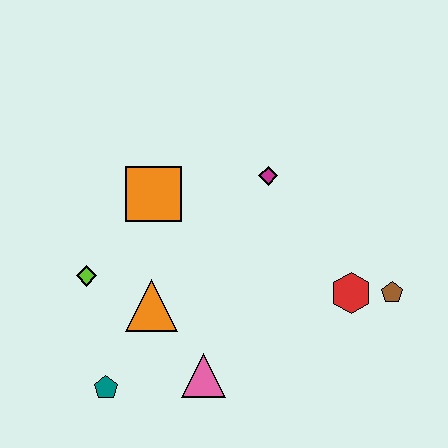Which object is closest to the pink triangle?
The orange triangle is closest to the pink triangle.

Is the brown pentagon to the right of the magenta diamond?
Yes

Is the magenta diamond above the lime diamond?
Yes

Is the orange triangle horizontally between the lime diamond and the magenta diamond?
Yes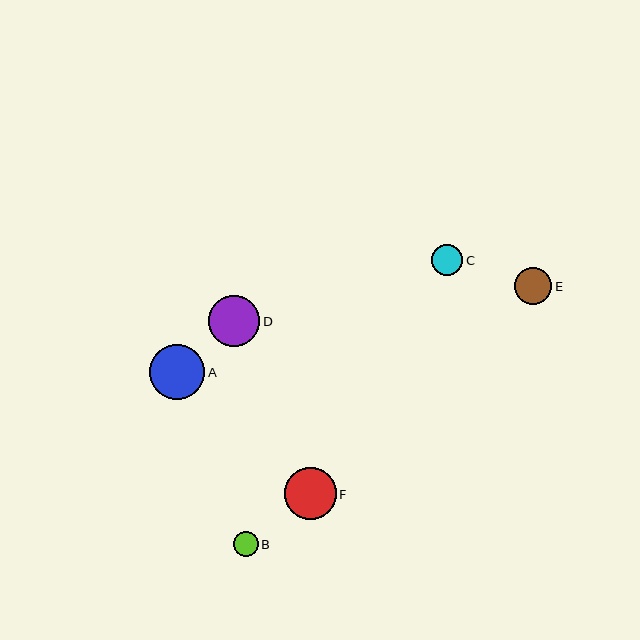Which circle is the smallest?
Circle B is the smallest with a size of approximately 25 pixels.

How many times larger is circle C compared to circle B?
Circle C is approximately 1.3 times the size of circle B.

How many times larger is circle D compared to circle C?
Circle D is approximately 1.6 times the size of circle C.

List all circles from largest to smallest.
From largest to smallest: A, F, D, E, C, B.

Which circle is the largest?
Circle A is the largest with a size of approximately 55 pixels.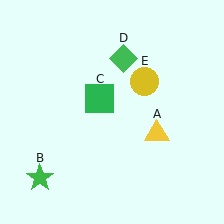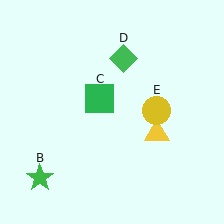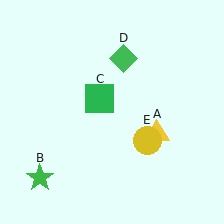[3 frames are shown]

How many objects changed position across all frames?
1 object changed position: yellow circle (object E).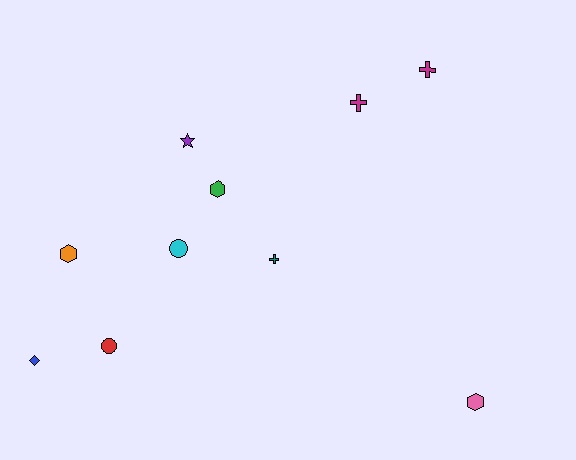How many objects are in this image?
There are 10 objects.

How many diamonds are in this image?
There is 1 diamond.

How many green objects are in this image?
There is 1 green object.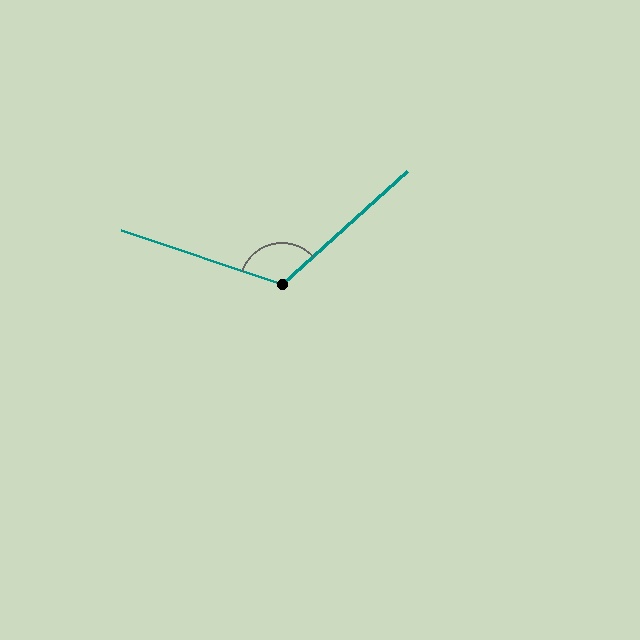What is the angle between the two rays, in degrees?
Approximately 119 degrees.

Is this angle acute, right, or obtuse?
It is obtuse.